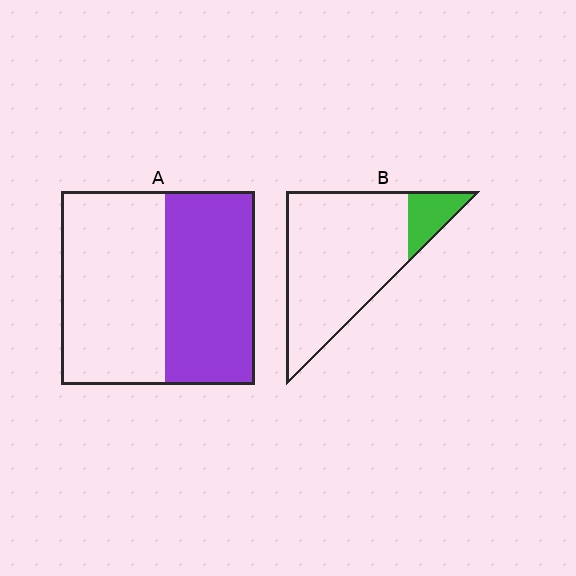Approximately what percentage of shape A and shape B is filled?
A is approximately 45% and B is approximately 15%.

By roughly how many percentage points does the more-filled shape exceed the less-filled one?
By roughly 30 percentage points (A over B).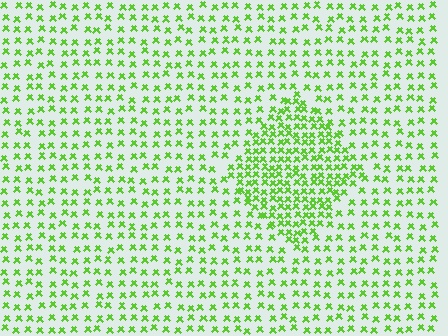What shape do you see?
I see a diamond.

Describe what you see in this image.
The image contains small lime elements arranged at two different densities. A diamond-shaped region is visible where the elements are more densely packed than the surrounding area.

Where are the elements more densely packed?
The elements are more densely packed inside the diamond boundary.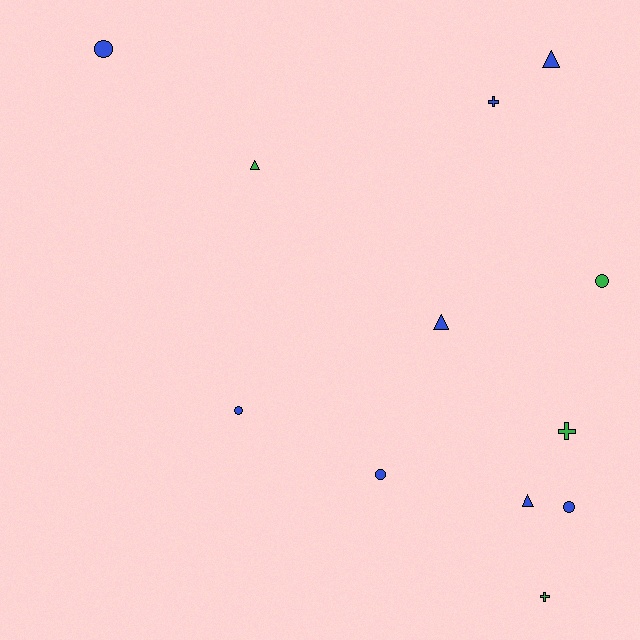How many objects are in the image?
There are 12 objects.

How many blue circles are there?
There are 4 blue circles.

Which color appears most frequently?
Blue, with 8 objects.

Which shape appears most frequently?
Circle, with 5 objects.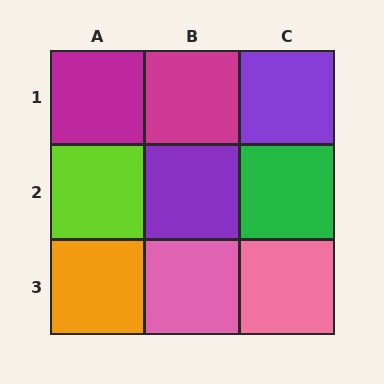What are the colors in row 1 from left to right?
Magenta, magenta, purple.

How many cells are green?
1 cell is green.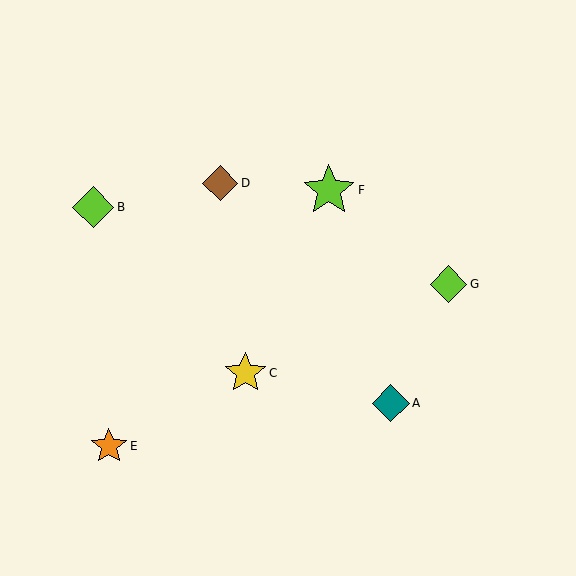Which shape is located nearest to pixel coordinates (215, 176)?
The brown diamond (labeled D) at (220, 183) is nearest to that location.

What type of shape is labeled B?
Shape B is a lime diamond.